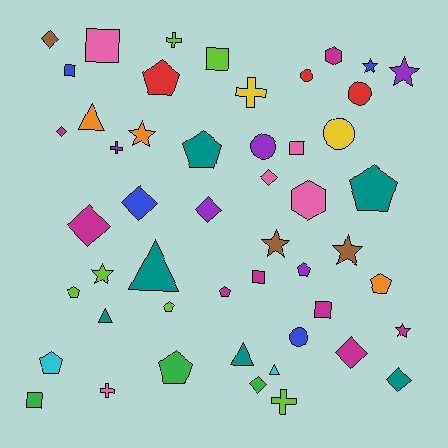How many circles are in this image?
There are 5 circles.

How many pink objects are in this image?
There are 5 pink objects.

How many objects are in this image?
There are 50 objects.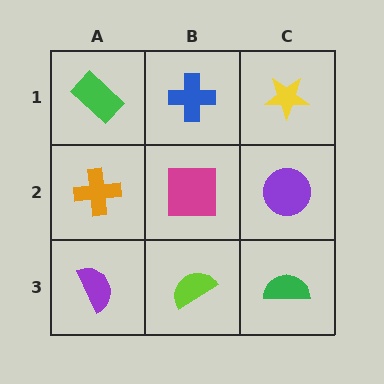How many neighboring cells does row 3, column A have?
2.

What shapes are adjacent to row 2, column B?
A blue cross (row 1, column B), a lime semicircle (row 3, column B), an orange cross (row 2, column A), a purple circle (row 2, column C).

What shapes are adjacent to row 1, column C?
A purple circle (row 2, column C), a blue cross (row 1, column B).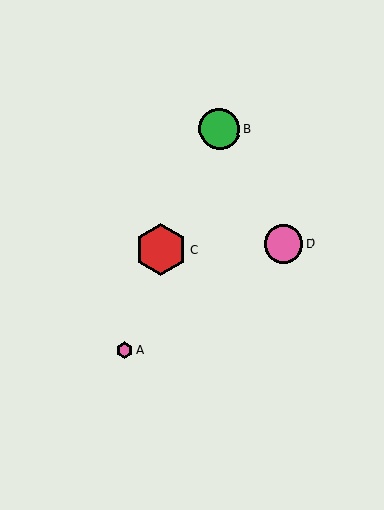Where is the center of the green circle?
The center of the green circle is at (219, 129).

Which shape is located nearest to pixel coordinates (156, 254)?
The red hexagon (labeled C) at (161, 250) is nearest to that location.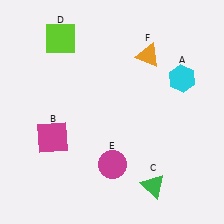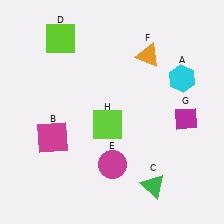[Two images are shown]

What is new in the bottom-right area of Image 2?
A magenta diamond (G) was added in the bottom-right area of Image 2.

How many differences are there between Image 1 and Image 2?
There are 2 differences between the two images.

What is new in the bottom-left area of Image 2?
A lime square (H) was added in the bottom-left area of Image 2.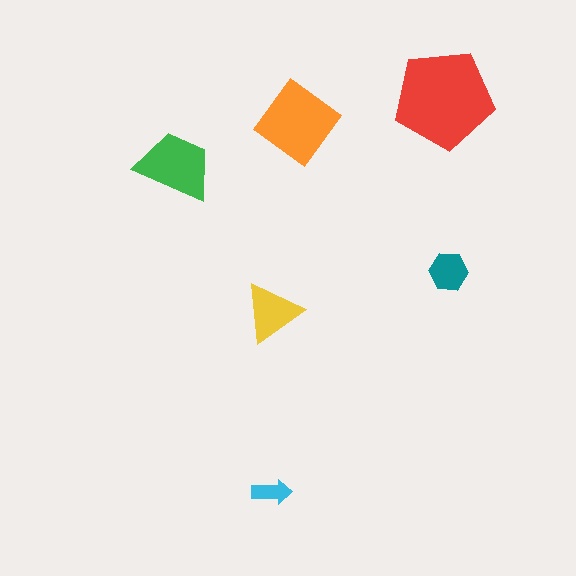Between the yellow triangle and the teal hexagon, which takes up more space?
The yellow triangle.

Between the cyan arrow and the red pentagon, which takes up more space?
The red pentagon.